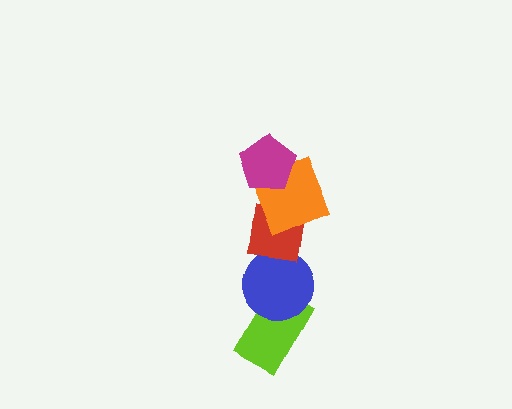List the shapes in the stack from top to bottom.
From top to bottom: the magenta pentagon, the orange square, the red square, the blue circle, the lime rectangle.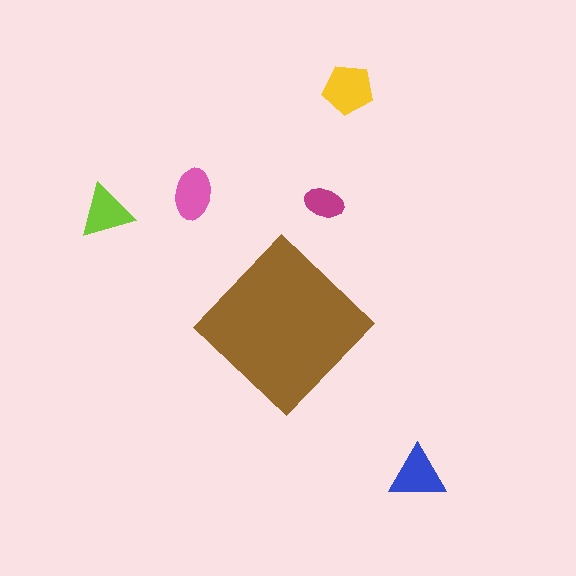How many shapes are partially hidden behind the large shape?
0 shapes are partially hidden.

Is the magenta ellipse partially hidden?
No, the magenta ellipse is fully visible.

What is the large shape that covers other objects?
A brown diamond.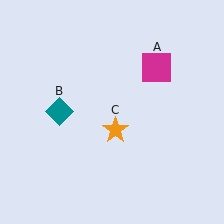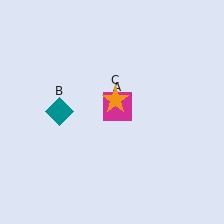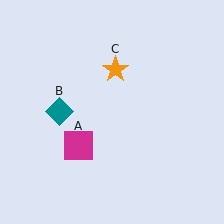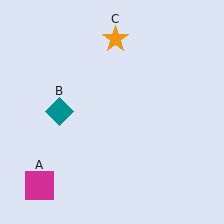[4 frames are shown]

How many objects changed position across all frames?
2 objects changed position: magenta square (object A), orange star (object C).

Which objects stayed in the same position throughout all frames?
Teal diamond (object B) remained stationary.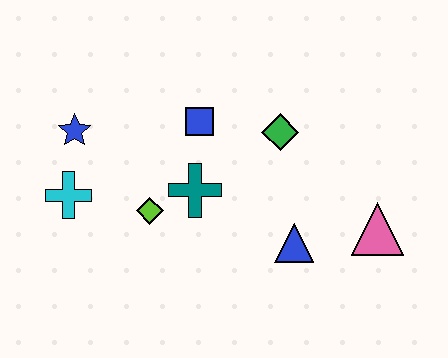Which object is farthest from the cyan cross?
The pink triangle is farthest from the cyan cross.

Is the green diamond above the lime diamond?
Yes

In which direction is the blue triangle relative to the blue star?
The blue triangle is to the right of the blue star.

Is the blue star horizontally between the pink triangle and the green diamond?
No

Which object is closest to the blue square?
The teal cross is closest to the blue square.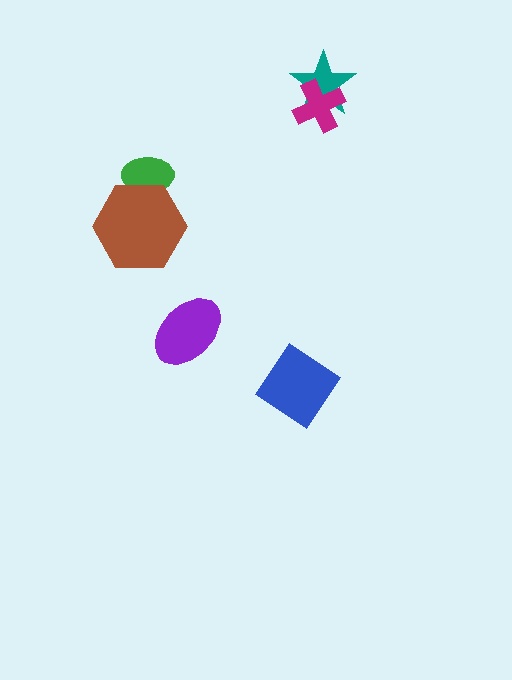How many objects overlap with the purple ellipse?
0 objects overlap with the purple ellipse.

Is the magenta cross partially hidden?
No, no other shape covers it.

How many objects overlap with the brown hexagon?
1 object overlaps with the brown hexagon.